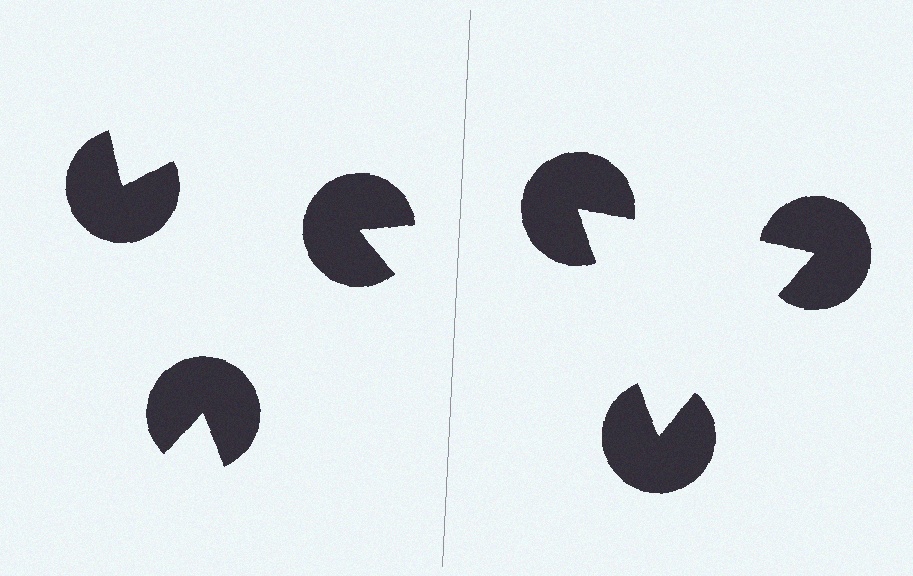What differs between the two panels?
The pac-man discs are positioned identically on both sides; only the wedge orientations differ. On the right they align to a triangle; on the left they are misaligned.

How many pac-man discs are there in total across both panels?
6 — 3 on each side.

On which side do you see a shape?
An illusory triangle appears on the right side. On the left side the wedge cuts are rotated, so no coherent shape forms.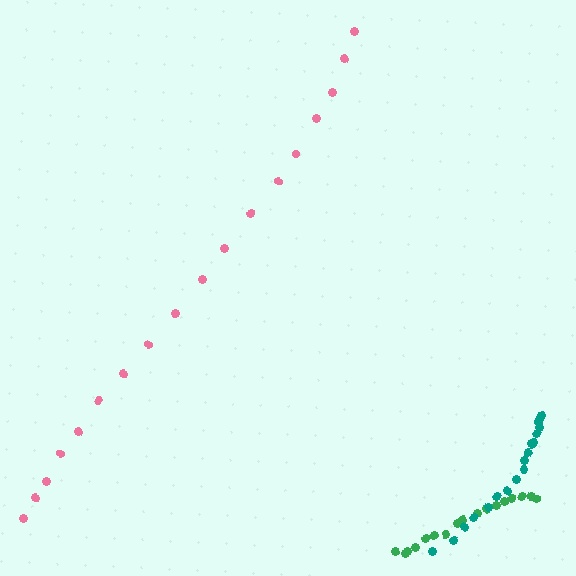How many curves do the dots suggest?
There are 3 distinct paths.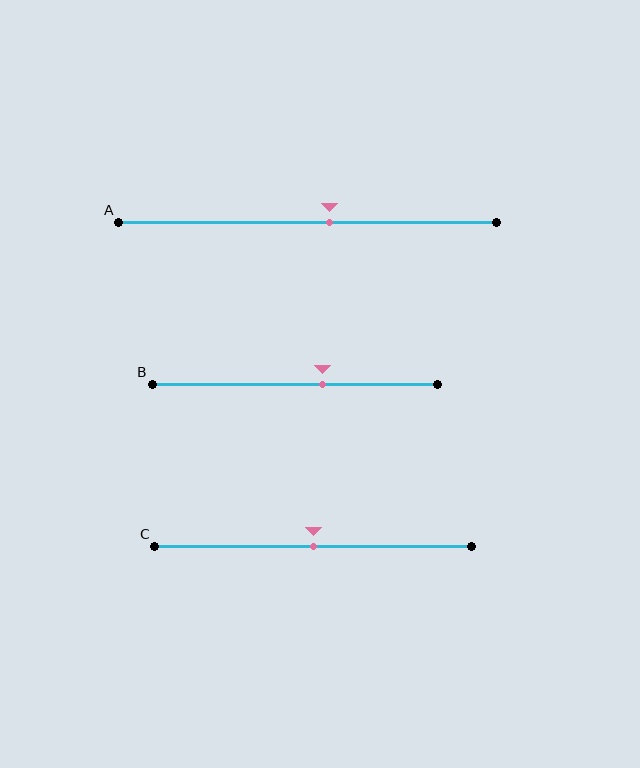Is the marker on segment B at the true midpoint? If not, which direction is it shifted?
No, the marker on segment B is shifted to the right by about 10% of the segment length.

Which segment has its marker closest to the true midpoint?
Segment C has its marker closest to the true midpoint.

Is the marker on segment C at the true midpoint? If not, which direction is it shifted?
Yes, the marker on segment C is at the true midpoint.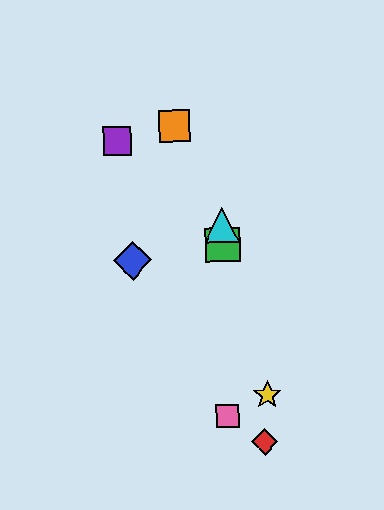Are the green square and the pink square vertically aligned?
Yes, both are at x≈223.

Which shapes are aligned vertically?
The green square, the cyan triangle, the pink square are aligned vertically.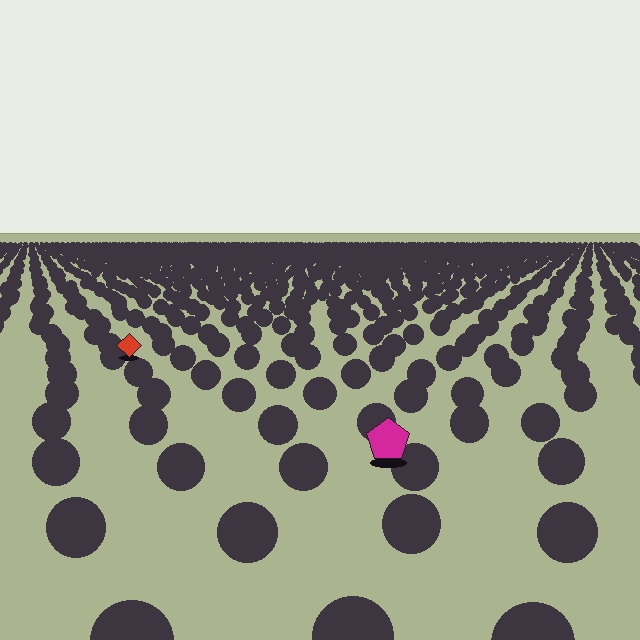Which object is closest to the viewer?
The magenta pentagon is closest. The texture marks near it are larger and more spread out.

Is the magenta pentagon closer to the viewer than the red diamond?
Yes. The magenta pentagon is closer — you can tell from the texture gradient: the ground texture is coarser near it.